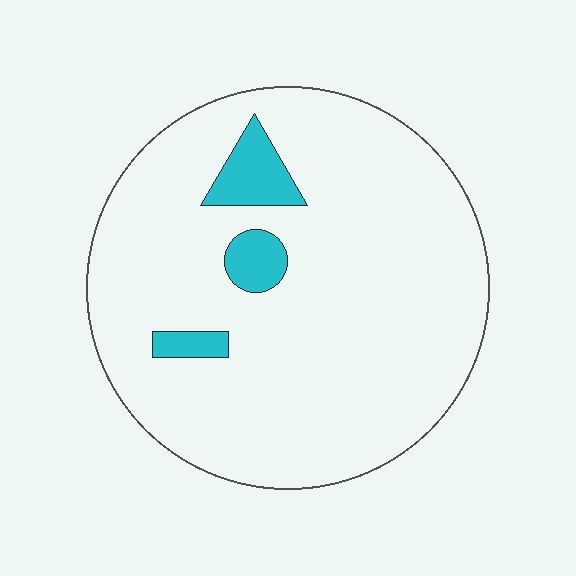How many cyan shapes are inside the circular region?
3.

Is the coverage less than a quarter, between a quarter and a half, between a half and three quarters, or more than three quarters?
Less than a quarter.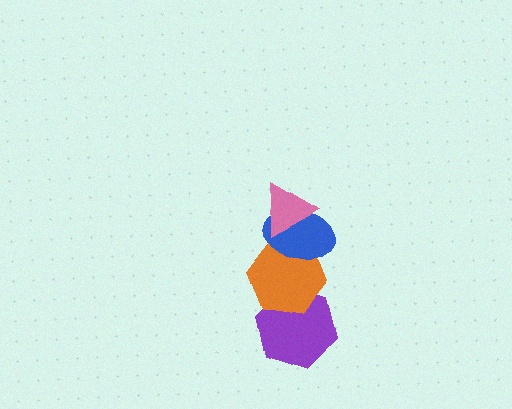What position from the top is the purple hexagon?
The purple hexagon is 4th from the top.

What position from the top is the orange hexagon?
The orange hexagon is 3rd from the top.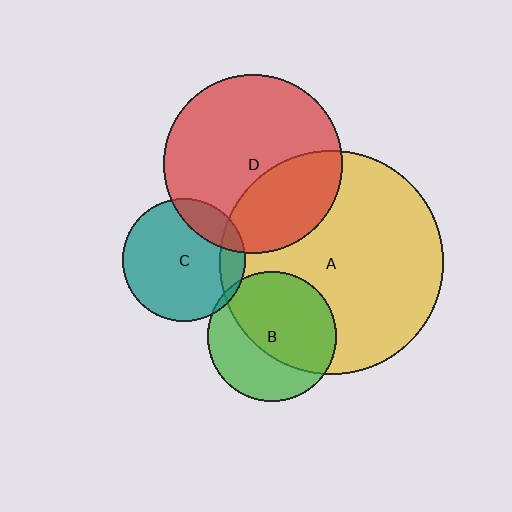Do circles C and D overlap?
Yes.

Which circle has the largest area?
Circle A (yellow).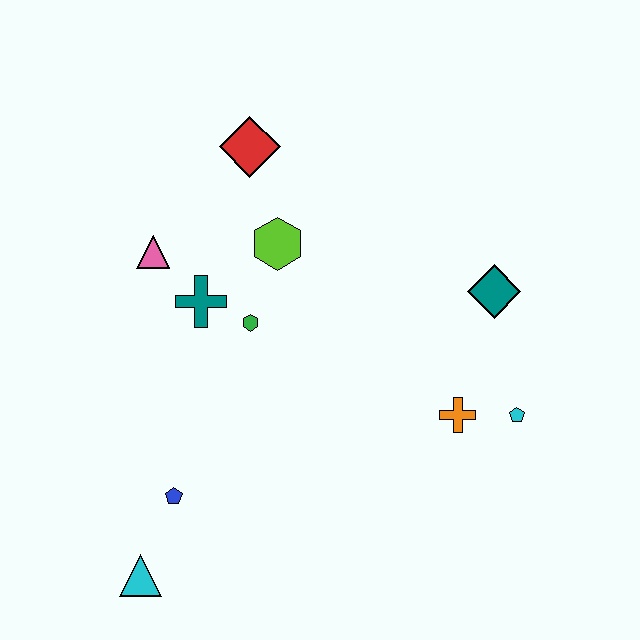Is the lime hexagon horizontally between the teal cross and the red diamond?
No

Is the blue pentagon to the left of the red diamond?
Yes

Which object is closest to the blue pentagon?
The cyan triangle is closest to the blue pentagon.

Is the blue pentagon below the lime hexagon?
Yes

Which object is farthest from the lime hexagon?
The cyan triangle is farthest from the lime hexagon.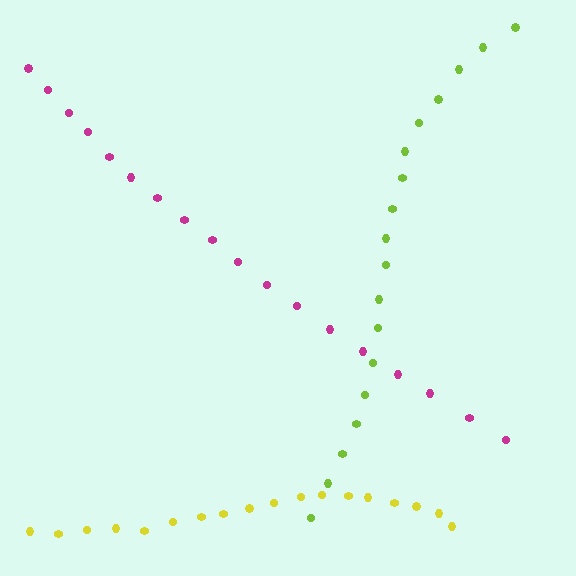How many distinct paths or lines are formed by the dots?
There are 3 distinct paths.